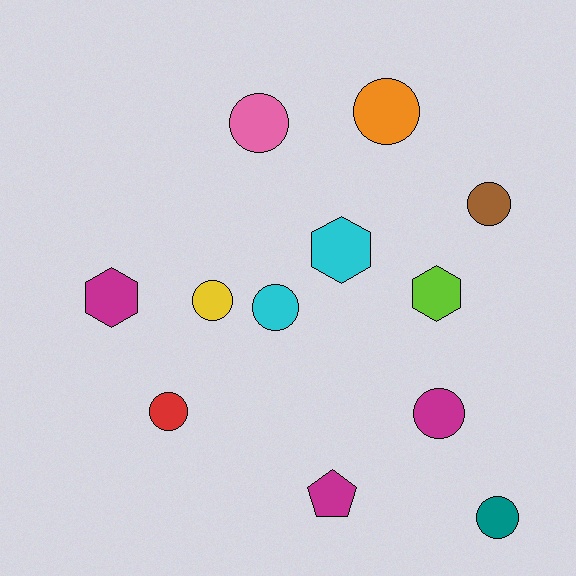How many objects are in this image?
There are 12 objects.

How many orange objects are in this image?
There is 1 orange object.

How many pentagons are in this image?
There is 1 pentagon.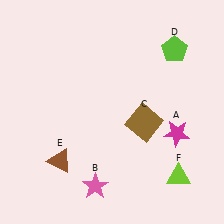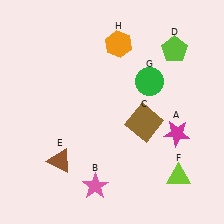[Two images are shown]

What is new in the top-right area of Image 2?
A green circle (G) was added in the top-right area of Image 2.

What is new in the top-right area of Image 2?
An orange hexagon (H) was added in the top-right area of Image 2.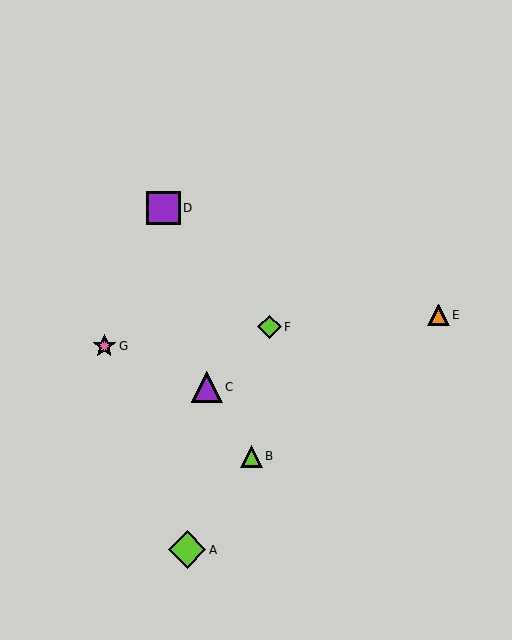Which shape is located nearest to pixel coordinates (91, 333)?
The pink star (labeled G) at (104, 346) is nearest to that location.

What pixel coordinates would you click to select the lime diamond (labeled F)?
Click at (269, 327) to select the lime diamond F.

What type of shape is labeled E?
Shape E is an orange triangle.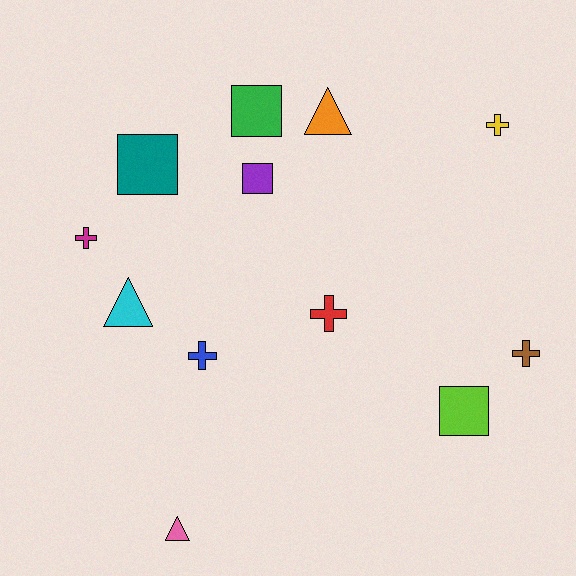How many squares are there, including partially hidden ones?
There are 4 squares.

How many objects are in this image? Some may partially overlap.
There are 12 objects.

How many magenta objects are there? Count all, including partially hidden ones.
There is 1 magenta object.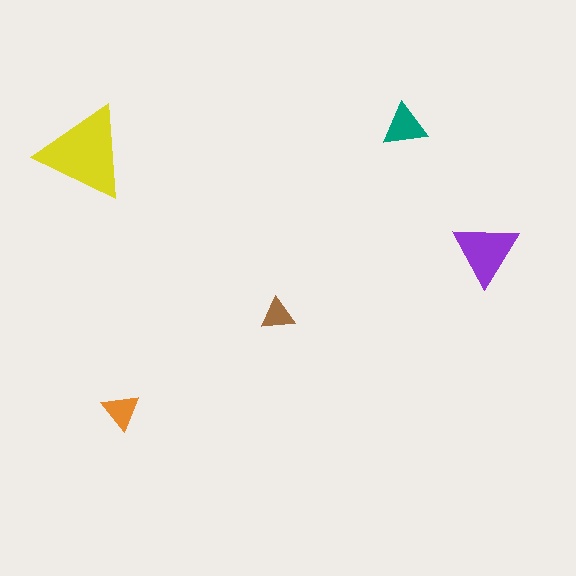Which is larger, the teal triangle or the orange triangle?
The teal one.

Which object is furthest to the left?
The yellow triangle is leftmost.